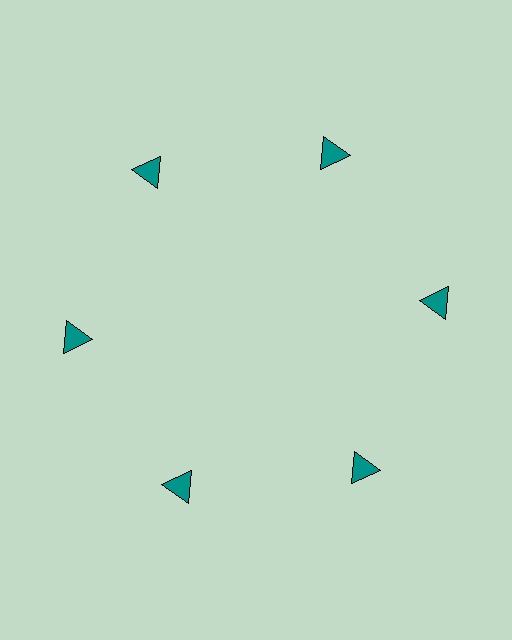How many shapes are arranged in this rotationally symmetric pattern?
There are 6 shapes, arranged in 6 groups of 1.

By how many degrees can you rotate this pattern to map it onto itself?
The pattern maps onto itself every 60 degrees of rotation.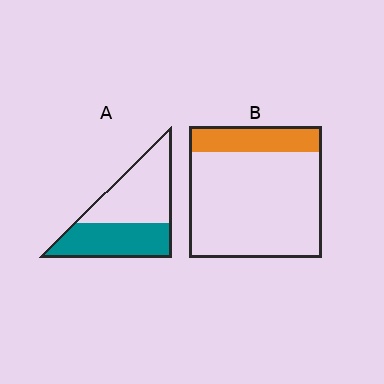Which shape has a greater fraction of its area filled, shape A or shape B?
Shape A.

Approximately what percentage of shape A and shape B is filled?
A is approximately 45% and B is approximately 20%.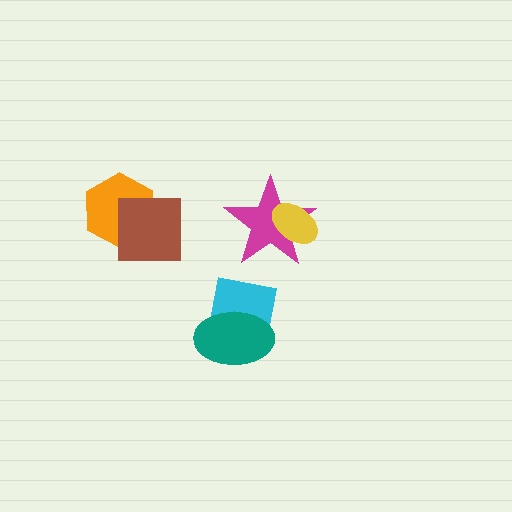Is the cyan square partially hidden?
Yes, it is partially covered by another shape.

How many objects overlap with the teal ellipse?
1 object overlaps with the teal ellipse.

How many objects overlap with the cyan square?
1 object overlaps with the cyan square.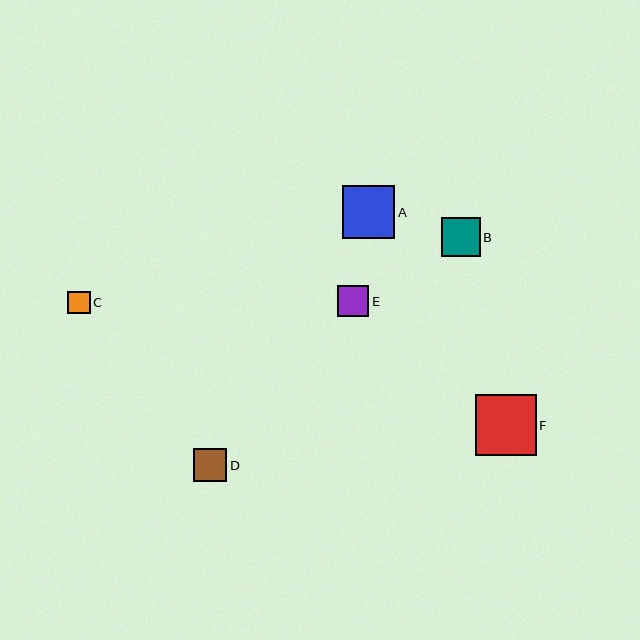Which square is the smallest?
Square C is the smallest with a size of approximately 23 pixels.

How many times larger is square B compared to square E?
Square B is approximately 1.2 times the size of square E.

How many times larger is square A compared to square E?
Square A is approximately 1.7 times the size of square E.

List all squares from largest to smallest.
From largest to smallest: F, A, B, D, E, C.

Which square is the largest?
Square F is the largest with a size of approximately 61 pixels.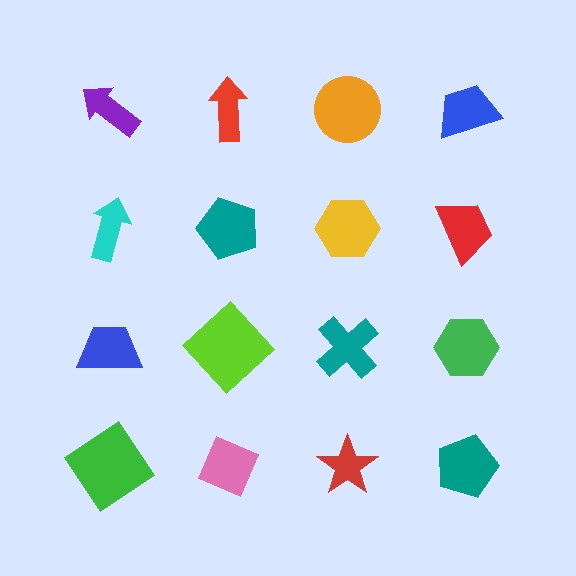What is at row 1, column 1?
A purple arrow.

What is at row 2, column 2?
A teal pentagon.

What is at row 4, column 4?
A teal pentagon.